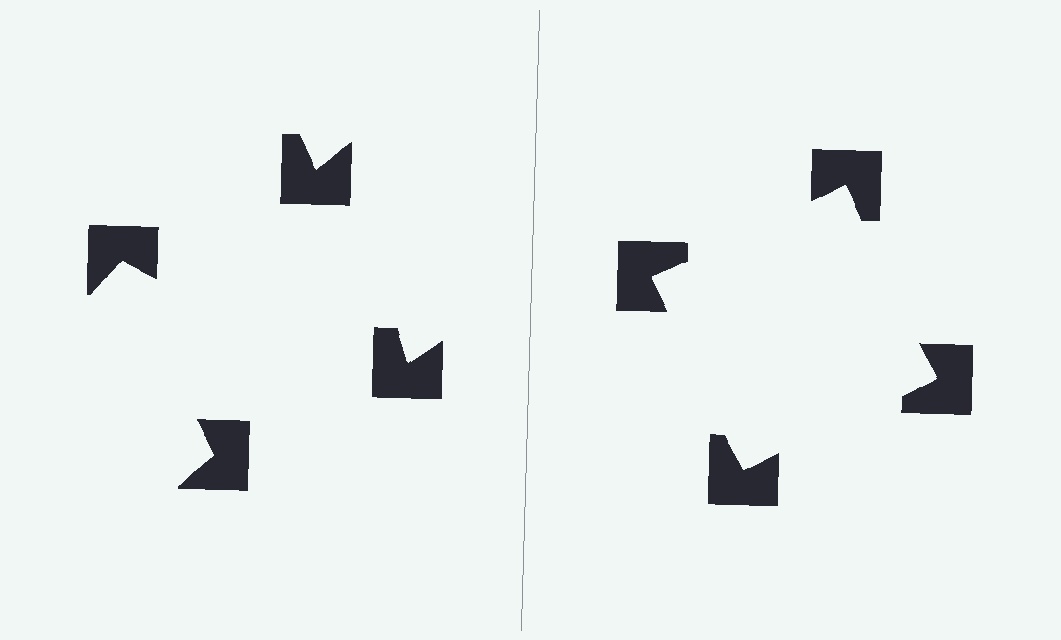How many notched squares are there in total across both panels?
8 — 4 on each side.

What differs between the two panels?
The notched squares are positioned identically on both sides; only the wedge orientations differ. On the right they align to a square; on the left they are misaligned.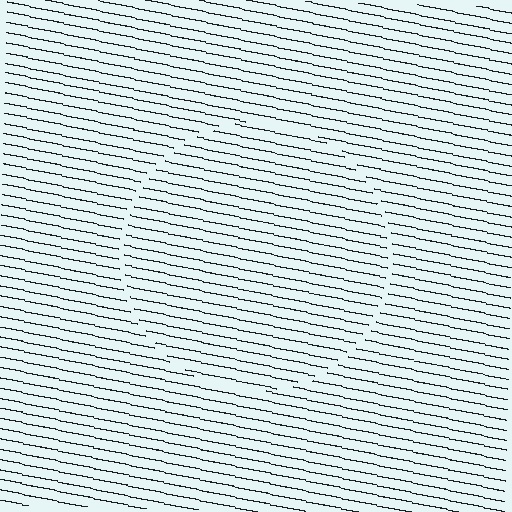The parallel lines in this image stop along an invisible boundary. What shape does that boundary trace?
An illusory circle. The interior of the shape contains the same grating, shifted by half a period — the contour is defined by the phase discontinuity where line-ends from the inner and outer gratings abut.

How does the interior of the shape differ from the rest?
The interior of the shape contains the same grating, shifted by half a period — the contour is defined by the phase discontinuity where line-ends from the inner and outer gratings abut.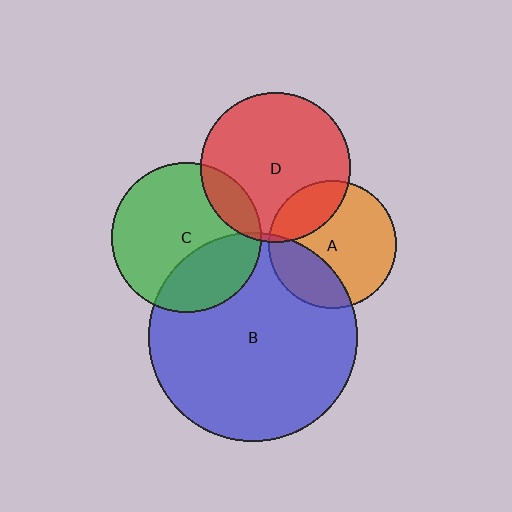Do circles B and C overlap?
Yes.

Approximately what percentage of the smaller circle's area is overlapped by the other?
Approximately 30%.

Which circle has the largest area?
Circle B (blue).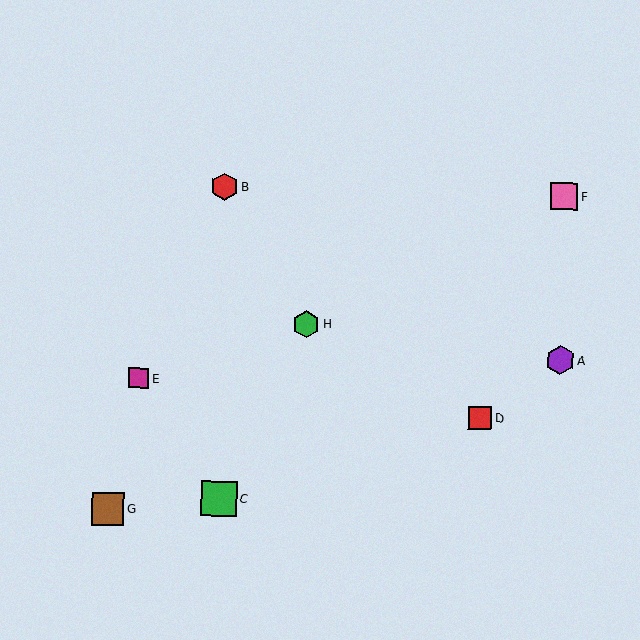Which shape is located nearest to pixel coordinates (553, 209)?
The pink square (labeled F) at (564, 197) is nearest to that location.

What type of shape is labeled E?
Shape E is a magenta square.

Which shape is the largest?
The green square (labeled C) is the largest.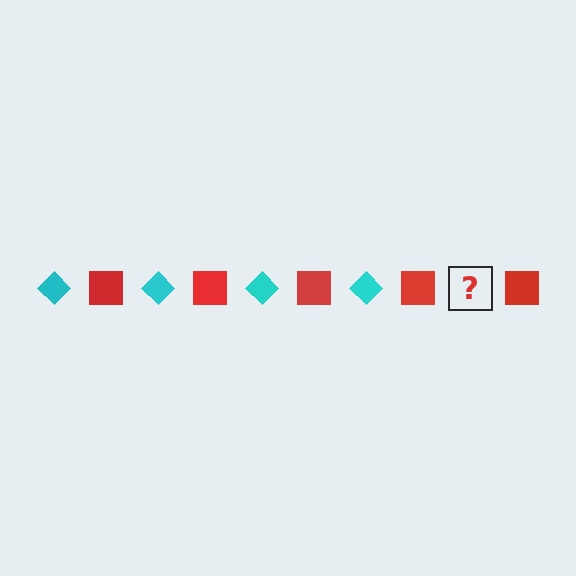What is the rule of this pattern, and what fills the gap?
The rule is that the pattern alternates between cyan diamond and red square. The gap should be filled with a cyan diamond.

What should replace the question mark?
The question mark should be replaced with a cyan diamond.